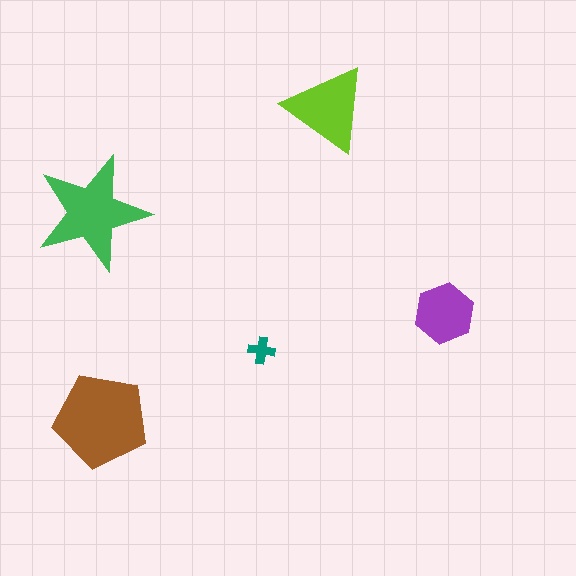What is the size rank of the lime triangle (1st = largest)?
3rd.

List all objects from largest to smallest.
The brown pentagon, the green star, the lime triangle, the purple hexagon, the teal cross.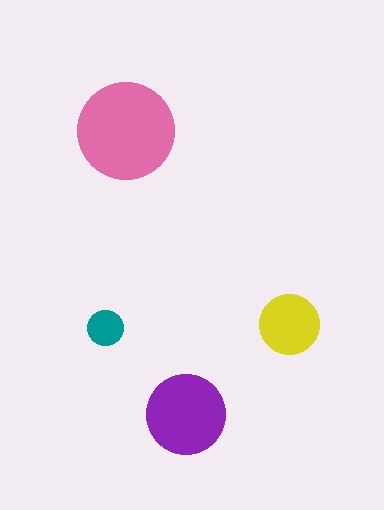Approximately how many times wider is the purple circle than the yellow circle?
About 1.5 times wider.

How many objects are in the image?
There are 4 objects in the image.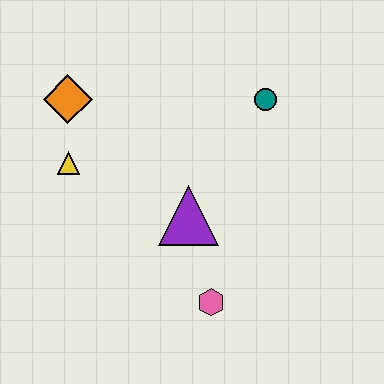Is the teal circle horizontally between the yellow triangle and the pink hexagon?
No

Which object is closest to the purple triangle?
The pink hexagon is closest to the purple triangle.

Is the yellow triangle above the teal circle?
No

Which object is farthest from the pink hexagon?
The orange diamond is farthest from the pink hexagon.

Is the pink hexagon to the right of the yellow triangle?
Yes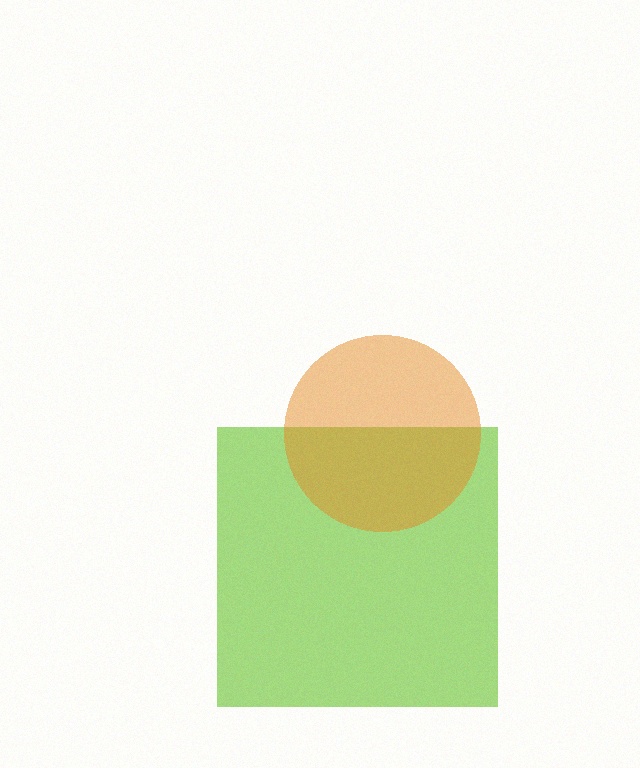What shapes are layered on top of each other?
The layered shapes are: a lime square, an orange circle.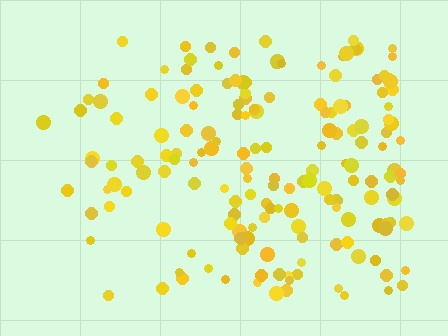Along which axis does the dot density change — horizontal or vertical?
Horizontal.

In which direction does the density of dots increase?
From left to right, with the right side densest.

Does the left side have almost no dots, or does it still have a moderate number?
Still a moderate number, just noticeably fewer than the right.